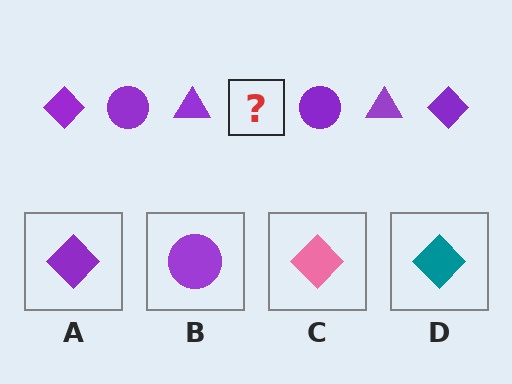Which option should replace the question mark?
Option A.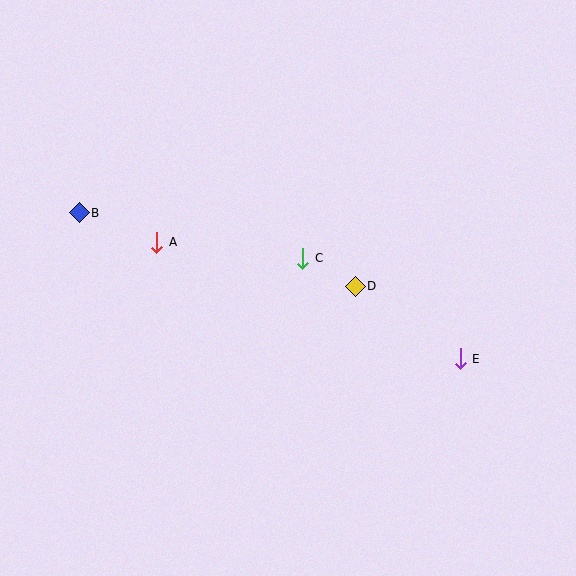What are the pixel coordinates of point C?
Point C is at (303, 258).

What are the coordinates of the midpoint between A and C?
The midpoint between A and C is at (230, 250).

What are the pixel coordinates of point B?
Point B is at (79, 213).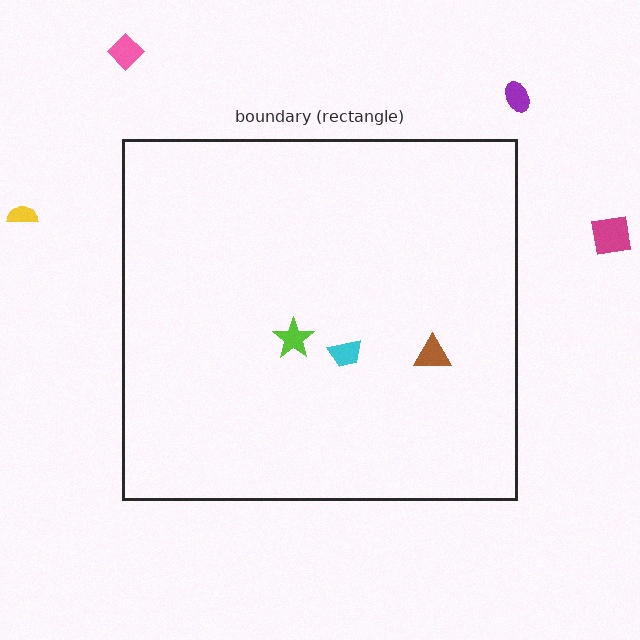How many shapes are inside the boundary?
3 inside, 4 outside.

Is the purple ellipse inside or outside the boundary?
Outside.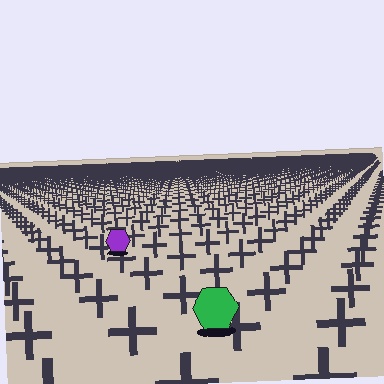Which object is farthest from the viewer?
The purple hexagon is farthest from the viewer. It appears smaller and the ground texture around it is denser.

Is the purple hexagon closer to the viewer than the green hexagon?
No. The green hexagon is closer — you can tell from the texture gradient: the ground texture is coarser near it.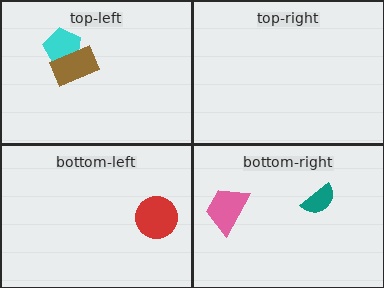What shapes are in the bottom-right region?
The teal semicircle, the pink trapezoid.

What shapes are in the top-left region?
The cyan pentagon, the brown rectangle.